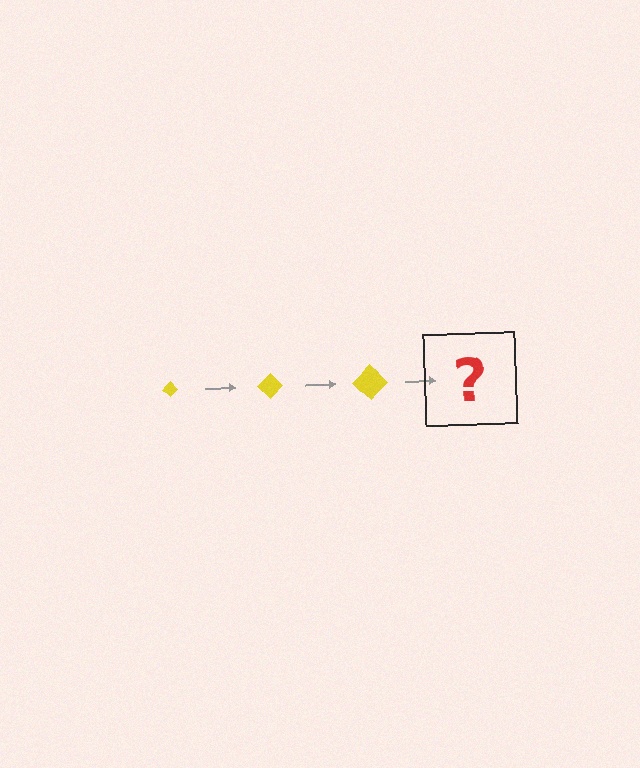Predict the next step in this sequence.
The next step is a yellow diamond, larger than the previous one.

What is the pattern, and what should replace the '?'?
The pattern is that the diamond gets progressively larger each step. The '?' should be a yellow diamond, larger than the previous one.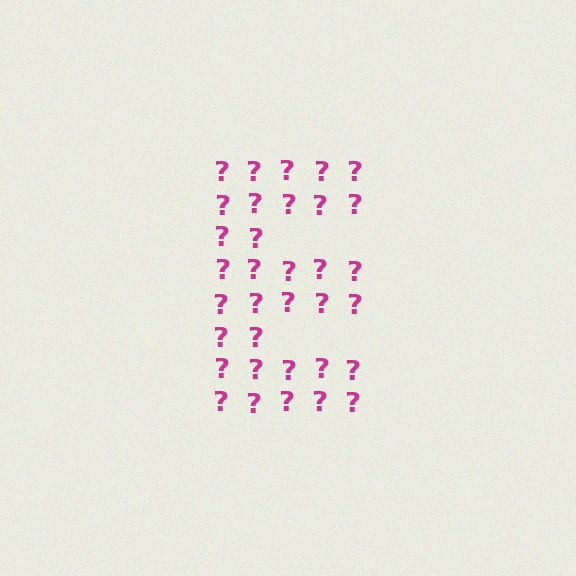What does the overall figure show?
The overall figure shows the letter E.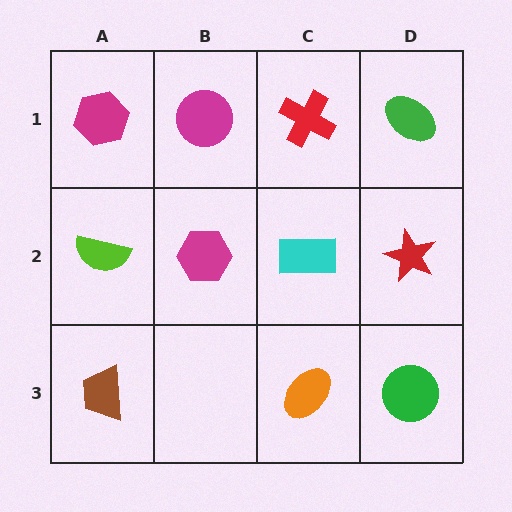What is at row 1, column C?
A red cross.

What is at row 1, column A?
A magenta hexagon.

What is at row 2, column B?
A magenta hexagon.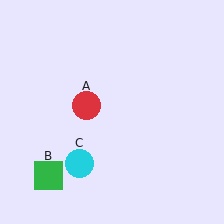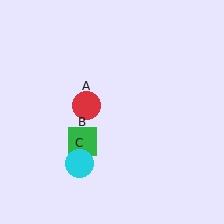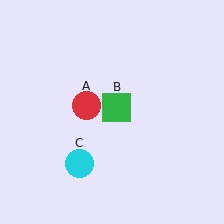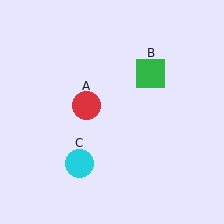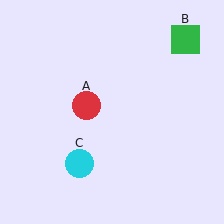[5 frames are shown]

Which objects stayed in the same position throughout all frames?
Red circle (object A) and cyan circle (object C) remained stationary.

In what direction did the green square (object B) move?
The green square (object B) moved up and to the right.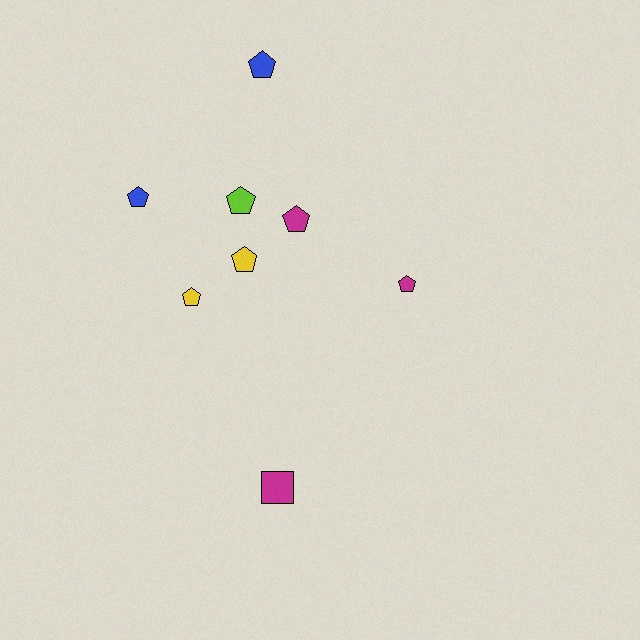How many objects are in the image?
There are 8 objects.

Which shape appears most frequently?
Pentagon, with 7 objects.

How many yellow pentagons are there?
There are 2 yellow pentagons.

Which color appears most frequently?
Magenta, with 3 objects.